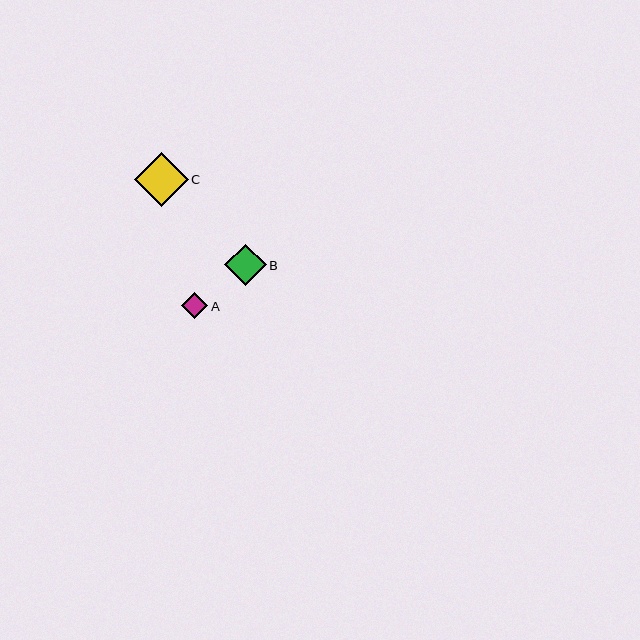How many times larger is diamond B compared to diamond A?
Diamond B is approximately 1.6 times the size of diamond A.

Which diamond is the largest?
Diamond C is the largest with a size of approximately 54 pixels.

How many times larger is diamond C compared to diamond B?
Diamond C is approximately 1.3 times the size of diamond B.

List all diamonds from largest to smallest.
From largest to smallest: C, B, A.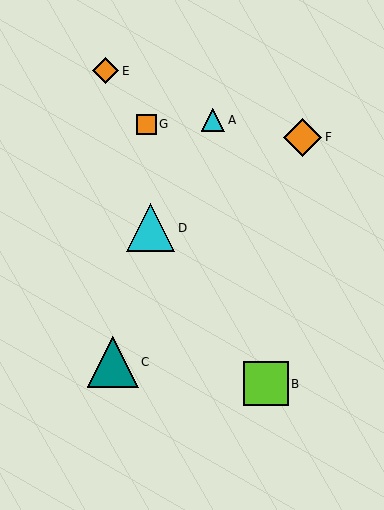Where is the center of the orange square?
The center of the orange square is at (146, 124).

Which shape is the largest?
The teal triangle (labeled C) is the largest.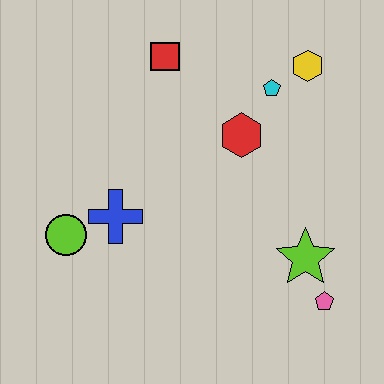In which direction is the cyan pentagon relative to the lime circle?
The cyan pentagon is to the right of the lime circle.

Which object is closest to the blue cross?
The lime circle is closest to the blue cross.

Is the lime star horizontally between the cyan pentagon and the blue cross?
No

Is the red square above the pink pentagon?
Yes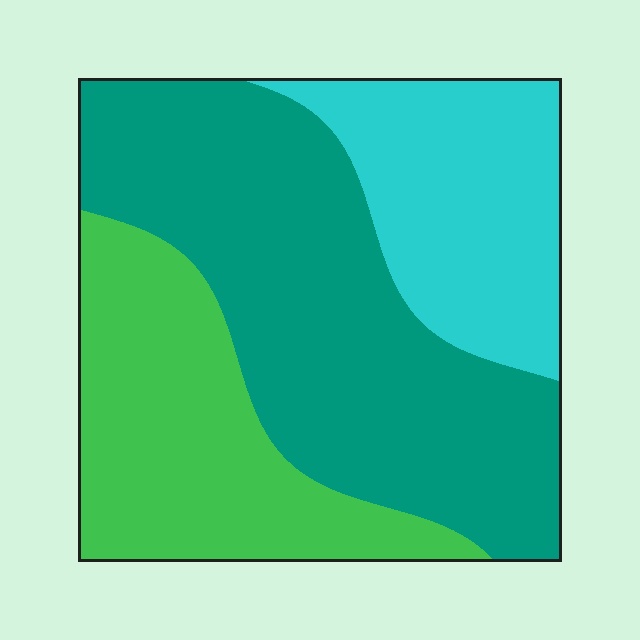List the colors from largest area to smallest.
From largest to smallest: teal, green, cyan.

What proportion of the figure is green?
Green takes up about one quarter (1/4) of the figure.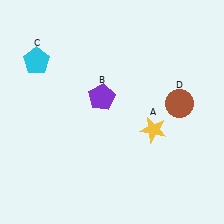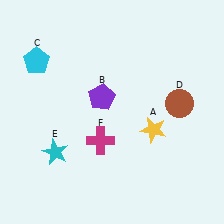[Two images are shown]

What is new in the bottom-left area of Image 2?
A magenta cross (F) was added in the bottom-left area of Image 2.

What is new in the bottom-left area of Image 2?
A cyan star (E) was added in the bottom-left area of Image 2.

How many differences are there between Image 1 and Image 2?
There are 2 differences between the two images.